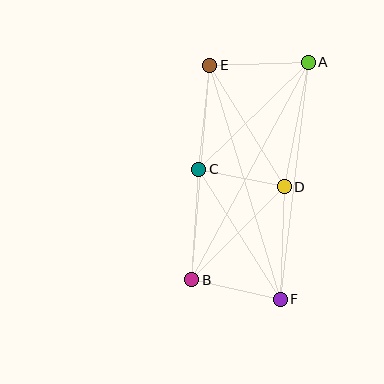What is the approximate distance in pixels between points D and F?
The distance between D and F is approximately 113 pixels.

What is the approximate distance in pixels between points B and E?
The distance between B and E is approximately 215 pixels.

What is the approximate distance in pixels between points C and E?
The distance between C and E is approximately 105 pixels.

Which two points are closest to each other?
Points C and D are closest to each other.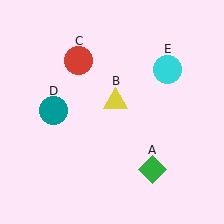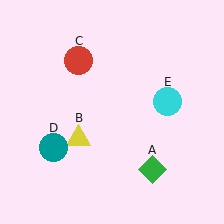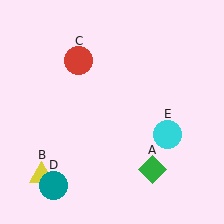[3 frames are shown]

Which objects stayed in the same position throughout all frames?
Green diamond (object A) and red circle (object C) remained stationary.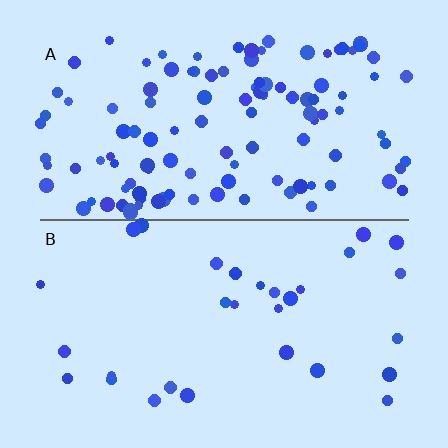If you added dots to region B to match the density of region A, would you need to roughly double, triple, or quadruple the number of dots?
Approximately quadruple.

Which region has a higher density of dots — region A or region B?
A (the top).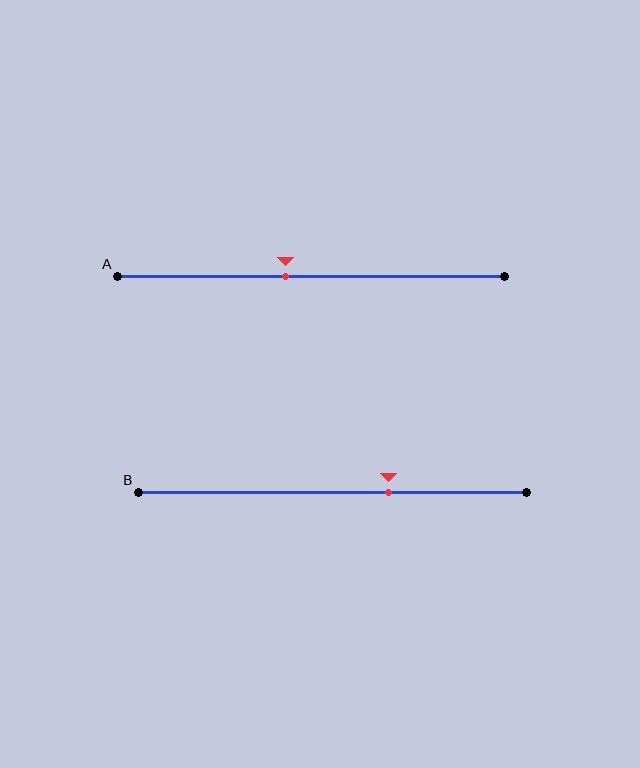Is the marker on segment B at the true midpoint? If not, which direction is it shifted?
No, the marker on segment B is shifted to the right by about 15% of the segment length.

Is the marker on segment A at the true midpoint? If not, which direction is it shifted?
No, the marker on segment A is shifted to the left by about 6% of the segment length.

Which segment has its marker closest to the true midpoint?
Segment A has its marker closest to the true midpoint.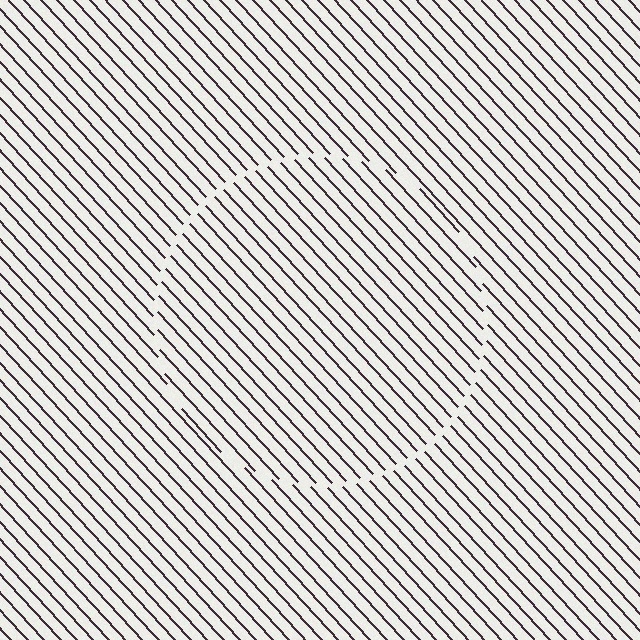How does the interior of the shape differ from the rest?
The interior of the shape contains the same grating, shifted by half a period — the contour is defined by the phase discontinuity where line-ends from the inner and outer gratings abut.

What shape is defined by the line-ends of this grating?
An illusory circle. The interior of the shape contains the same grating, shifted by half a period — the contour is defined by the phase discontinuity where line-ends from the inner and outer gratings abut.